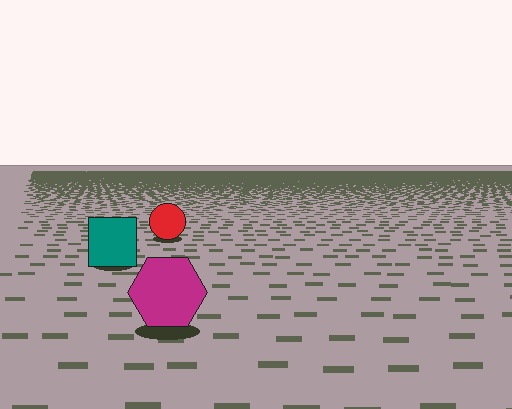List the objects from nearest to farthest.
From nearest to farthest: the magenta hexagon, the teal square, the red circle.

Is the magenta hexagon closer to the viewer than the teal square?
Yes. The magenta hexagon is closer — you can tell from the texture gradient: the ground texture is coarser near it.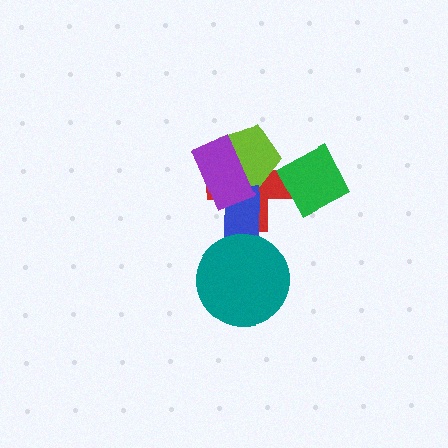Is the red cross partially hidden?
Yes, it is partially covered by another shape.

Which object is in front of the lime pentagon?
The purple rectangle is in front of the lime pentagon.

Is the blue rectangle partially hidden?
Yes, it is partially covered by another shape.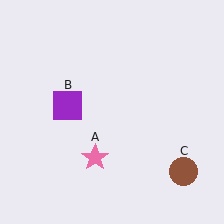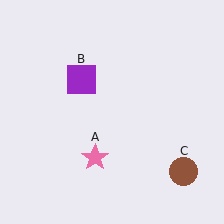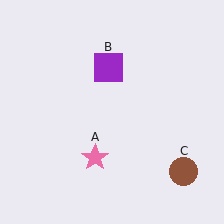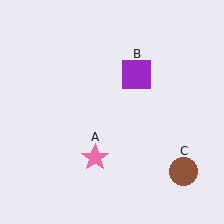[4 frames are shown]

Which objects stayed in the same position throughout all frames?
Pink star (object A) and brown circle (object C) remained stationary.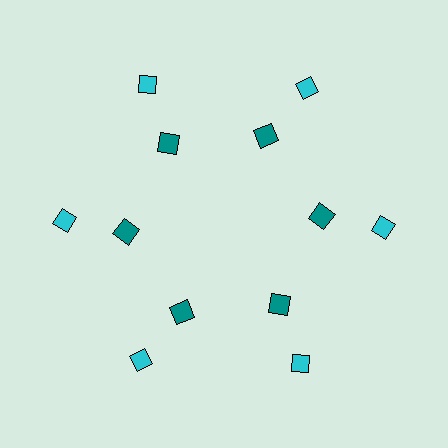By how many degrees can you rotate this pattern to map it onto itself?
The pattern maps onto itself every 60 degrees of rotation.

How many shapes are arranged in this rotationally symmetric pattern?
There are 12 shapes, arranged in 6 groups of 2.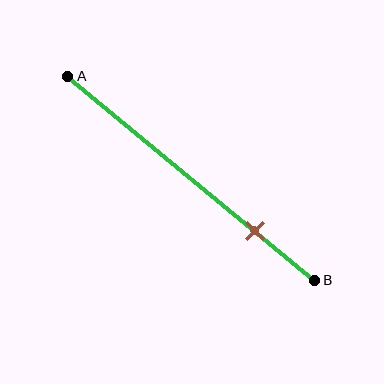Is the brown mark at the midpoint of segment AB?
No, the mark is at about 75% from A, not at the 50% midpoint.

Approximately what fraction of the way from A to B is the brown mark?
The brown mark is approximately 75% of the way from A to B.